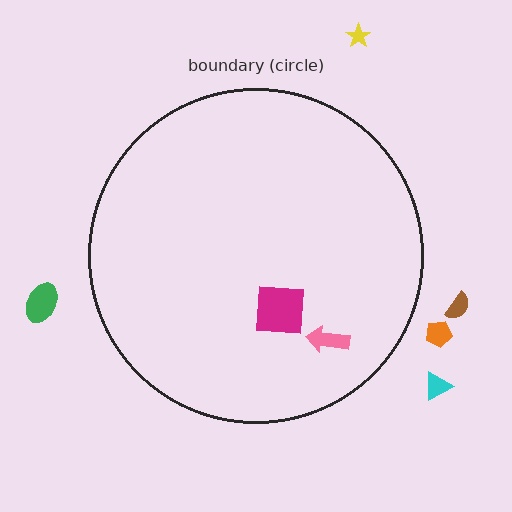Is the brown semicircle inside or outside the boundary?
Outside.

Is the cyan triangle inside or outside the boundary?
Outside.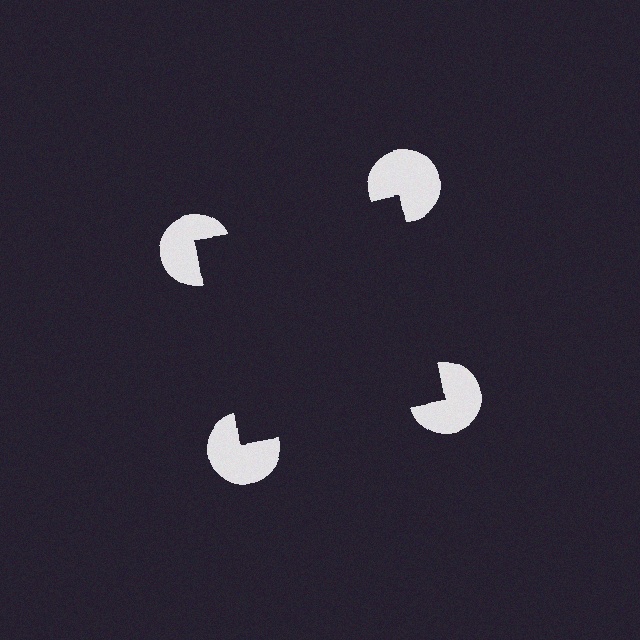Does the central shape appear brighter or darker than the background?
It typically appears slightly darker than the background, even though no actual brightness change is drawn.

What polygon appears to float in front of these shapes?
An illusory square — its edges are inferred from the aligned wedge cuts in the pac-man discs, not physically drawn.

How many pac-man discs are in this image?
There are 4 — one at each vertex of the illusory square.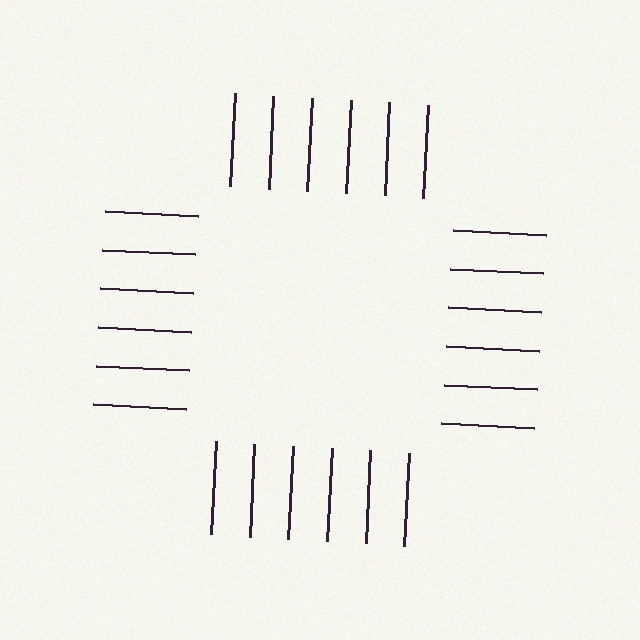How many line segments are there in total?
24 — 6 along each of the 4 edges.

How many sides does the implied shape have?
4 sides — the line-ends trace a square.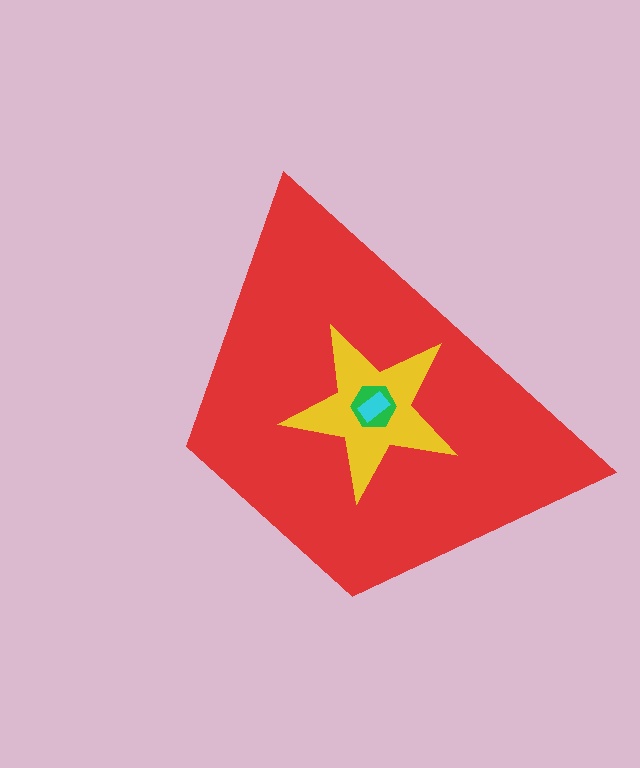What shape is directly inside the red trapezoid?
The yellow star.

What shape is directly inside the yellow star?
The green hexagon.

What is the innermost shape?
The cyan rectangle.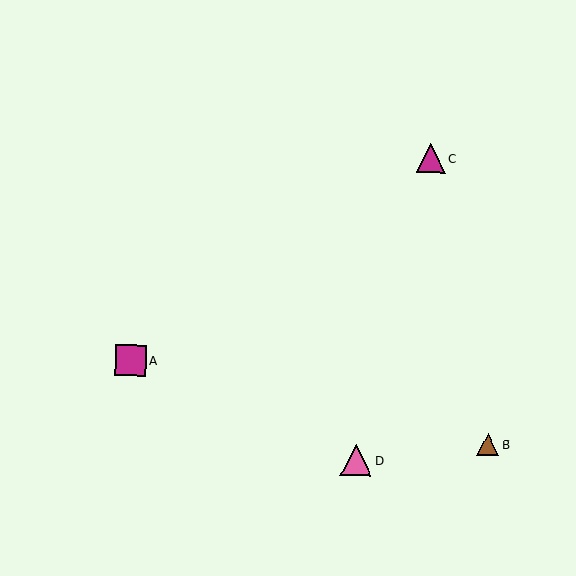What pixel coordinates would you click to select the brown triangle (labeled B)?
Click at (488, 444) to select the brown triangle B.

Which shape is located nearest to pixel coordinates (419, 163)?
The magenta triangle (labeled C) at (431, 159) is nearest to that location.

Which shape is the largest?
The pink triangle (labeled D) is the largest.